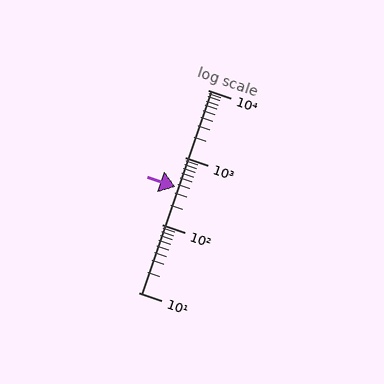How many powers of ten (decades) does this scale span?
The scale spans 3 decades, from 10 to 10000.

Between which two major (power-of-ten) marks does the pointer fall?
The pointer is between 100 and 1000.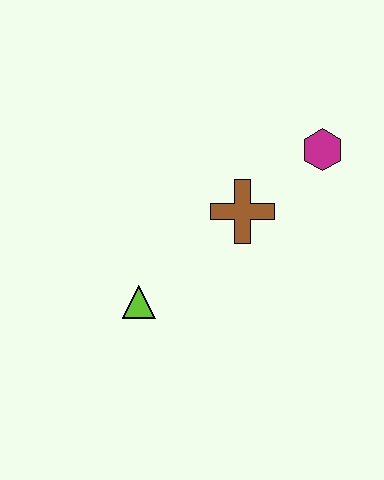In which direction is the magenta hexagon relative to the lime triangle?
The magenta hexagon is to the right of the lime triangle.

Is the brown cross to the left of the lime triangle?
No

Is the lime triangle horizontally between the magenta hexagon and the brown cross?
No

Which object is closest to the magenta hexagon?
The brown cross is closest to the magenta hexagon.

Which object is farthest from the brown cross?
The lime triangle is farthest from the brown cross.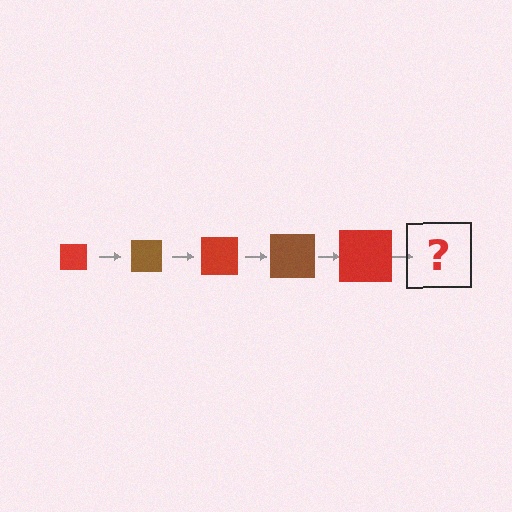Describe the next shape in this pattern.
It should be a brown square, larger than the previous one.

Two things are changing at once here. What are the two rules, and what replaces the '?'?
The two rules are that the square grows larger each step and the color cycles through red and brown. The '?' should be a brown square, larger than the previous one.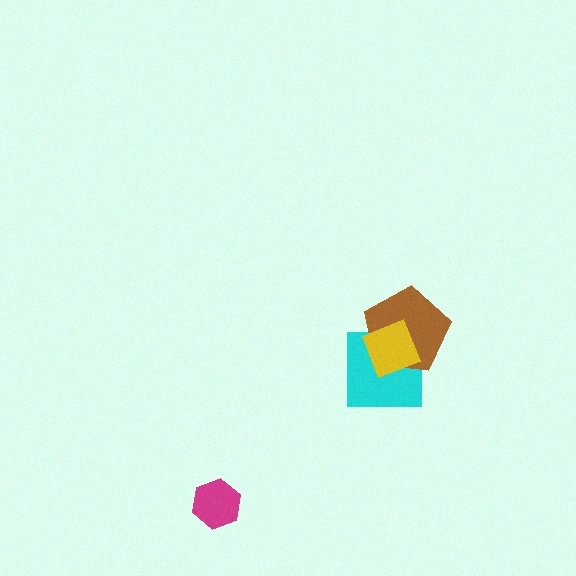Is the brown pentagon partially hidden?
Yes, it is partially covered by another shape.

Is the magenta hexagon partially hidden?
No, no other shape covers it.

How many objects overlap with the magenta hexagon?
0 objects overlap with the magenta hexagon.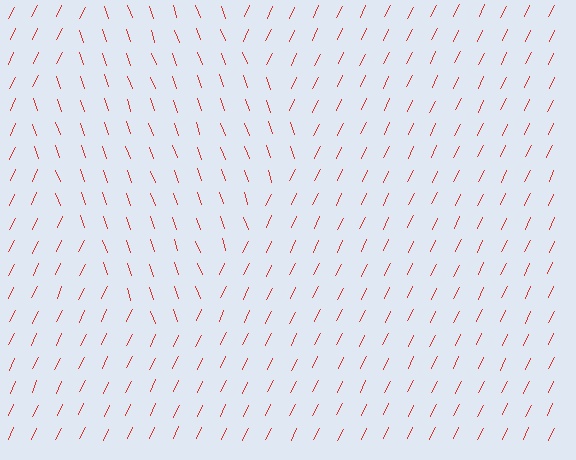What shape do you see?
I see a diamond.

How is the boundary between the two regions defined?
The boundary is defined purely by a change in line orientation (approximately 45 degrees difference). All lines are the same color and thickness.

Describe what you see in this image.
The image is filled with small red line segments. A diamond region in the image has lines oriented differently from the surrounding lines, creating a visible texture boundary.